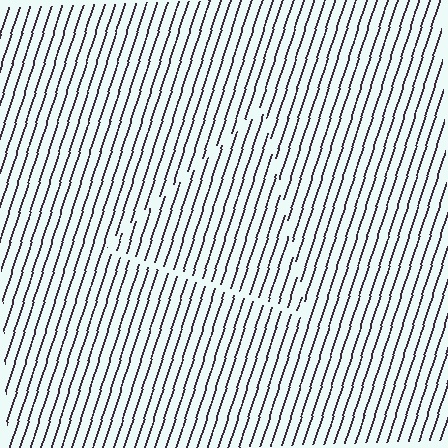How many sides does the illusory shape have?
3 sides — the line-ends trace a triangle.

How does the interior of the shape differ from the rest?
The interior of the shape contains the same grating, shifted by half a period — the contour is defined by the phase discontinuity where line-ends from the inner and outer gratings abut.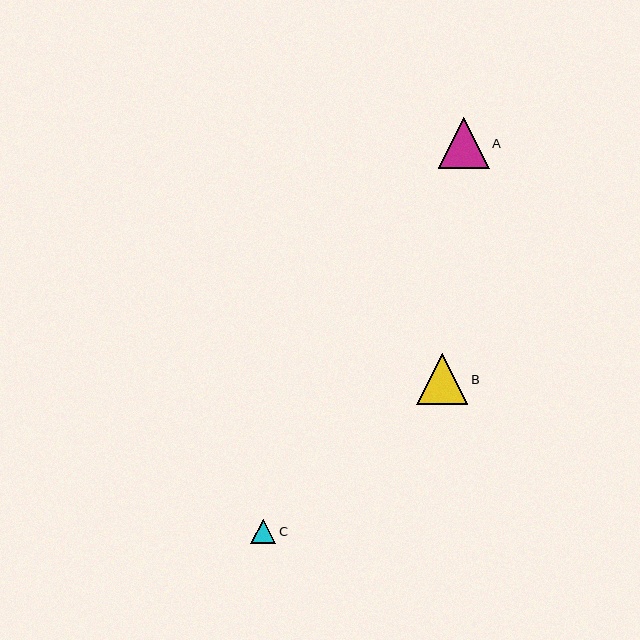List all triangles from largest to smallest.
From largest to smallest: A, B, C.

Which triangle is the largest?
Triangle A is the largest with a size of approximately 51 pixels.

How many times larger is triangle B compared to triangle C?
Triangle B is approximately 2.1 times the size of triangle C.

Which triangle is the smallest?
Triangle C is the smallest with a size of approximately 25 pixels.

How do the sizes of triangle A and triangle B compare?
Triangle A and triangle B are approximately the same size.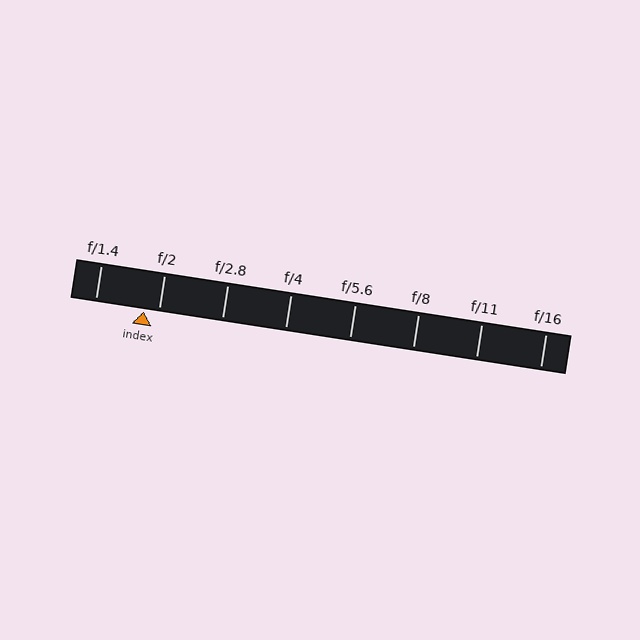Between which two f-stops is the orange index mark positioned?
The index mark is between f/1.4 and f/2.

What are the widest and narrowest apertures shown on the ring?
The widest aperture shown is f/1.4 and the narrowest is f/16.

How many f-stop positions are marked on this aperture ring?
There are 8 f-stop positions marked.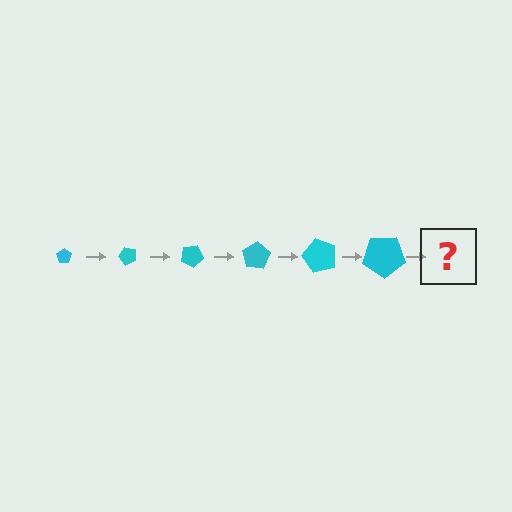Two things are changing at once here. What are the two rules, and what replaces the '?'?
The two rules are that the pentagon grows larger each step and it rotates 50 degrees each step. The '?' should be a pentagon, larger than the previous one and rotated 300 degrees from the start.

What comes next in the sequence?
The next element should be a pentagon, larger than the previous one and rotated 300 degrees from the start.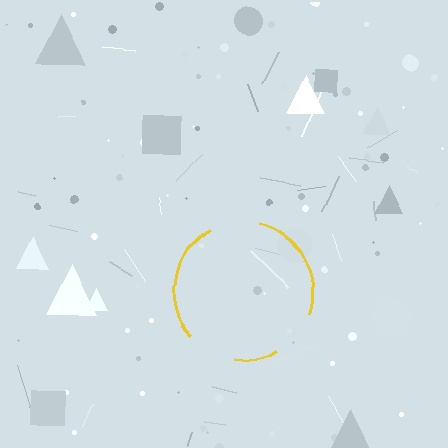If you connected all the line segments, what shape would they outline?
They would outline a circle.